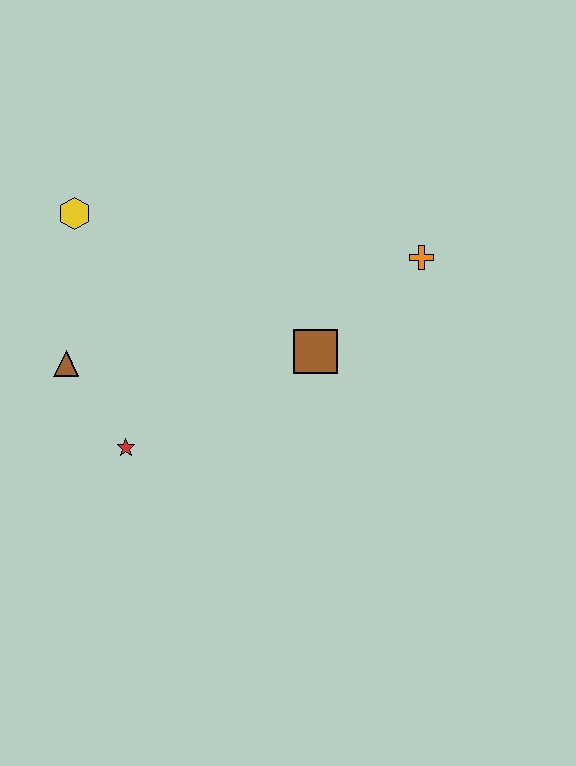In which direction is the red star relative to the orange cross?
The red star is to the left of the orange cross.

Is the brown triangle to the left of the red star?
Yes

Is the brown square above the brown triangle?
Yes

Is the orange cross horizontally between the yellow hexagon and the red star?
No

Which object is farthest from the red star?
The orange cross is farthest from the red star.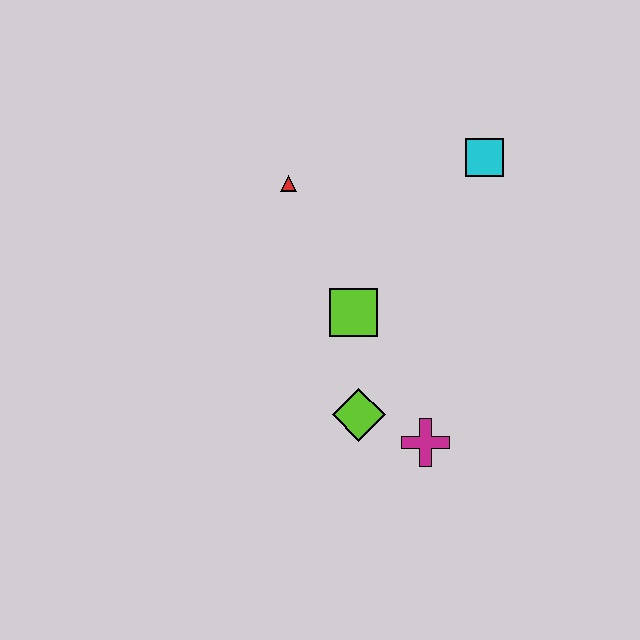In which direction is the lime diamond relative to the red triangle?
The lime diamond is below the red triangle.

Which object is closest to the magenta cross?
The lime diamond is closest to the magenta cross.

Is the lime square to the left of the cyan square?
Yes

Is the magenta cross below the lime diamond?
Yes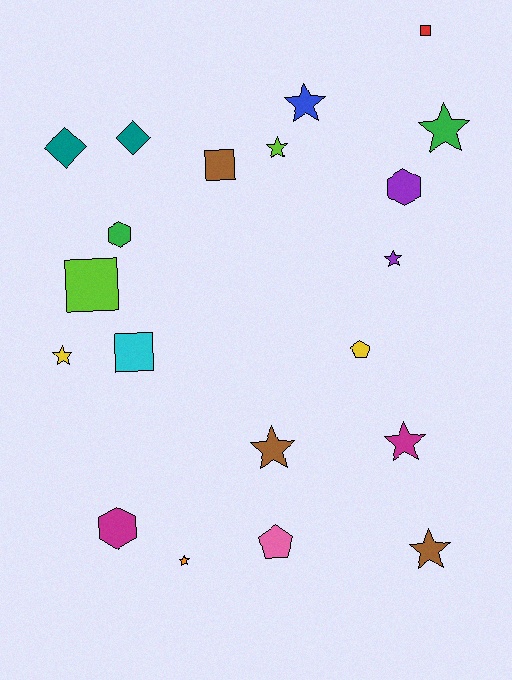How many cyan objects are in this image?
There is 1 cyan object.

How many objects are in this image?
There are 20 objects.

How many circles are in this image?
There are no circles.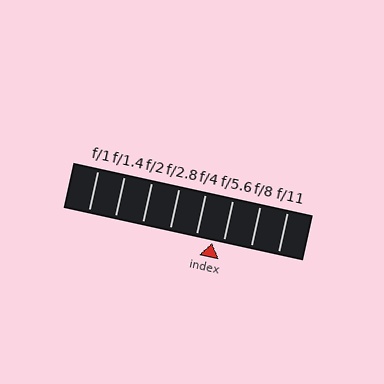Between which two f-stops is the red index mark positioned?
The index mark is between f/4 and f/5.6.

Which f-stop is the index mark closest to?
The index mark is closest to f/5.6.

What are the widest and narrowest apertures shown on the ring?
The widest aperture shown is f/1 and the narrowest is f/11.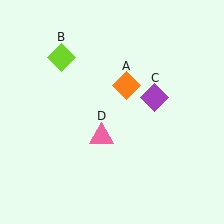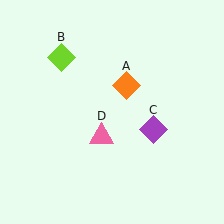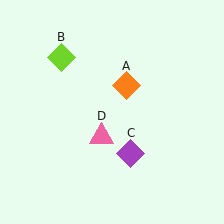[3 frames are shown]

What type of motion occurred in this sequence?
The purple diamond (object C) rotated clockwise around the center of the scene.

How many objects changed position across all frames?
1 object changed position: purple diamond (object C).